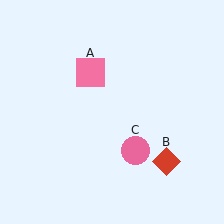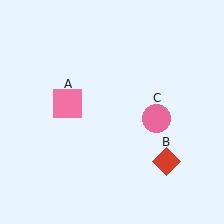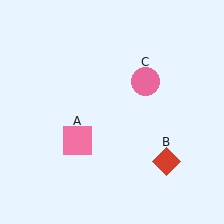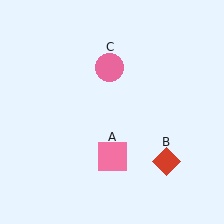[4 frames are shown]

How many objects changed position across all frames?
2 objects changed position: pink square (object A), pink circle (object C).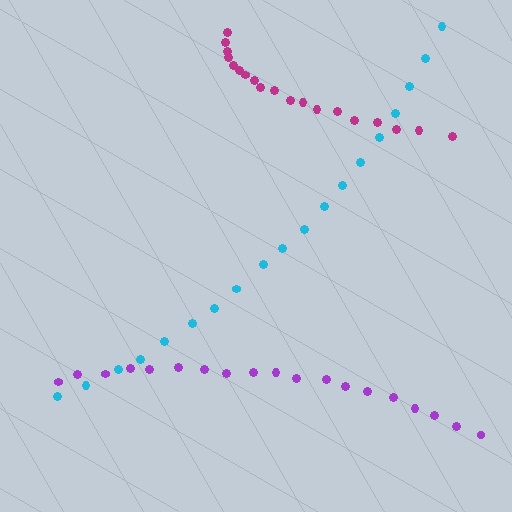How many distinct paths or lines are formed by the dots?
There are 3 distinct paths.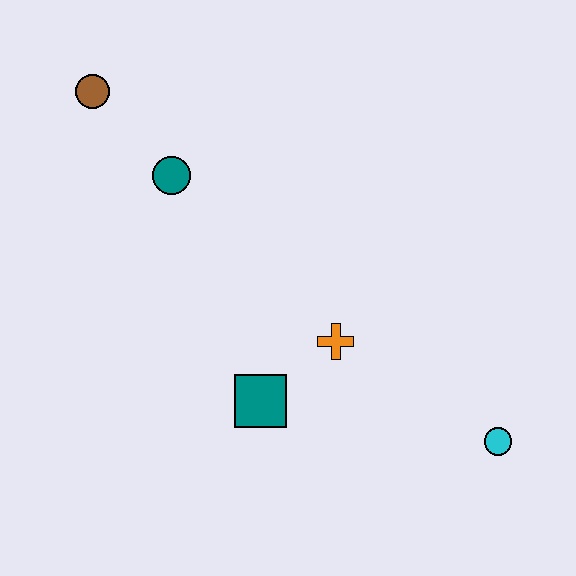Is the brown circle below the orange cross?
No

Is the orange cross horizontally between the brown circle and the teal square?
No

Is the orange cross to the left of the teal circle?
No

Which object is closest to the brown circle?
The teal circle is closest to the brown circle.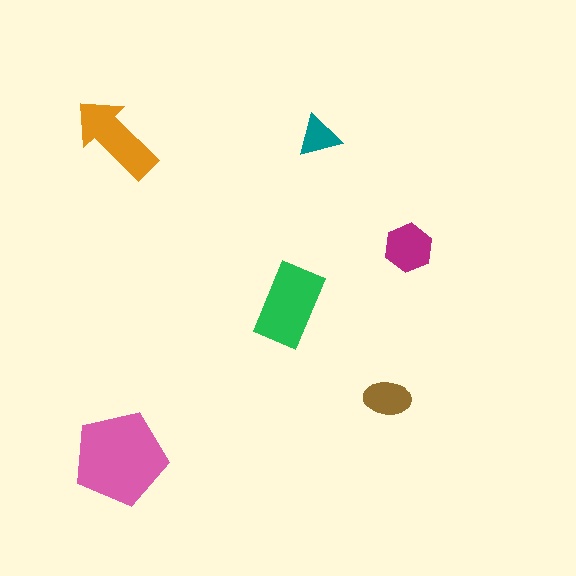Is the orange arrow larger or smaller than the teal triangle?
Larger.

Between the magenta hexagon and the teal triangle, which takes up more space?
The magenta hexagon.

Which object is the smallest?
The teal triangle.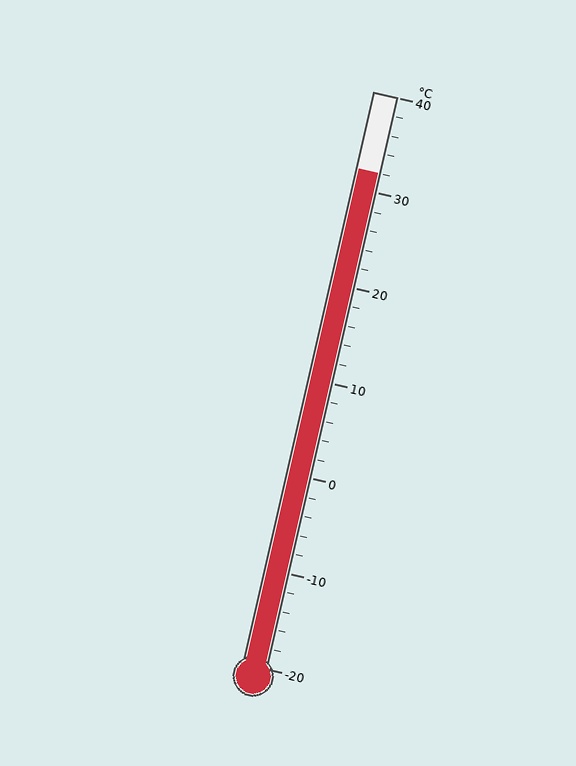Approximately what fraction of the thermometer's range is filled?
The thermometer is filled to approximately 85% of its range.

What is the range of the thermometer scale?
The thermometer scale ranges from -20°C to 40°C.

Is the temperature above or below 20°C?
The temperature is above 20°C.